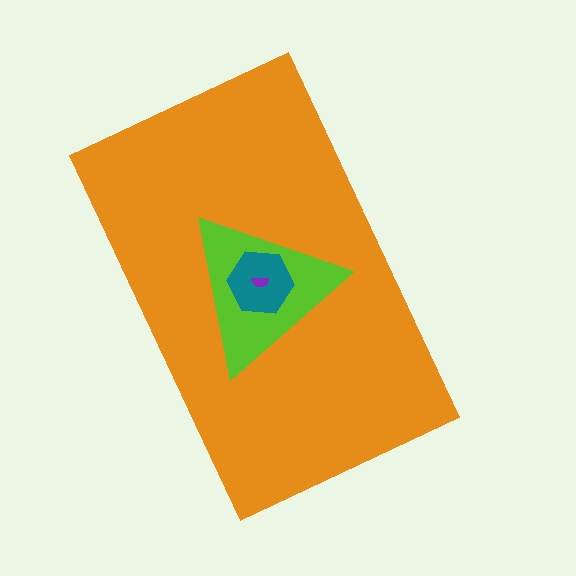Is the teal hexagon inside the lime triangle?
Yes.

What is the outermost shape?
The orange rectangle.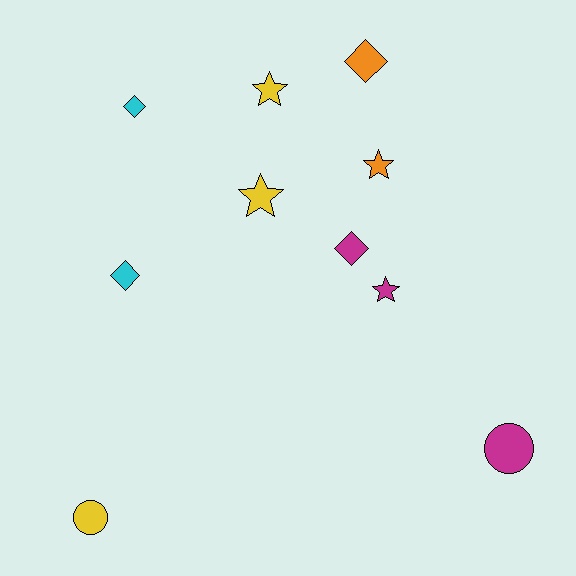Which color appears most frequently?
Yellow, with 3 objects.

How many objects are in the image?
There are 10 objects.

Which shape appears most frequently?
Star, with 4 objects.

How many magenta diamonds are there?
There is 1 magenta diamond.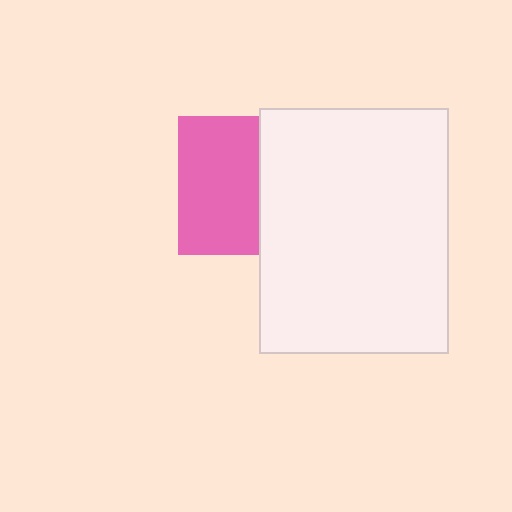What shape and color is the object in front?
The object in front is a white rectangle.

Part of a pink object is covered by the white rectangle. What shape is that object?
It is a square.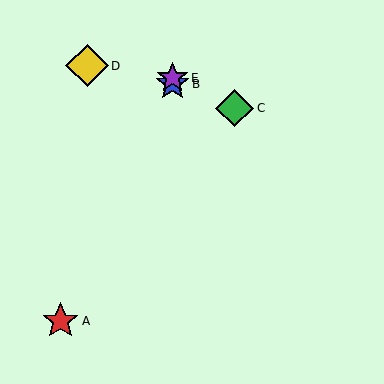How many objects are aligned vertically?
2 objects (B, E) are aligned vertically.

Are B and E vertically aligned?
Yes, both are at x≈173.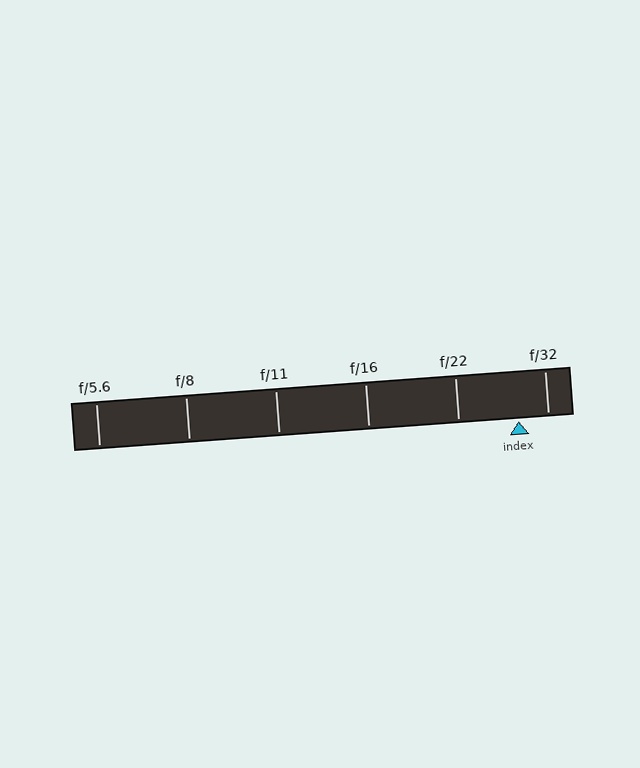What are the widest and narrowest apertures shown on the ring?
The widest aperture shown is f/5.6 and the narrowest is f/32.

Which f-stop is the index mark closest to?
The index mark is closest to f/32.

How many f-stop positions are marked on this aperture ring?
There are 6 f-stop positions marked.